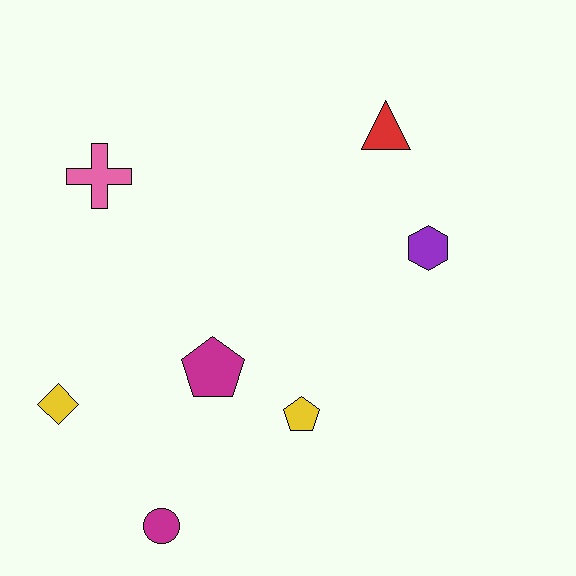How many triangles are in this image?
There is 1 triangle.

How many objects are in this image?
There are 7 objects.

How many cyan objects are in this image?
There are no cyan objects.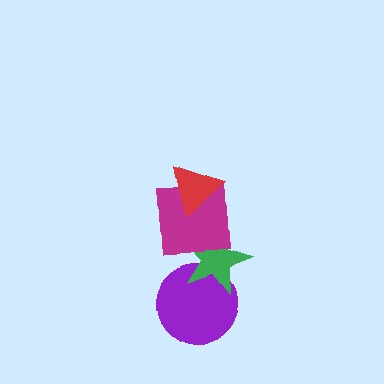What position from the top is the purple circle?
The purple circle is 4th from the top.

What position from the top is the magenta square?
The magenta square is 2nd from the top.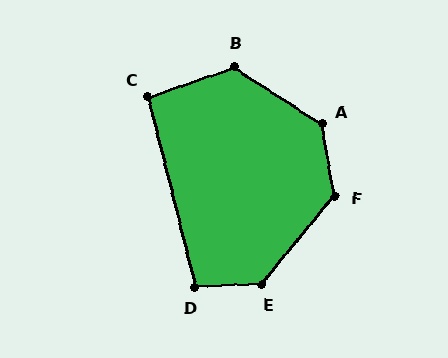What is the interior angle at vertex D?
Approximately 102 degrees (obtuse).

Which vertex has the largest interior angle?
A, at approximately 133 degrees.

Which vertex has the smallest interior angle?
C, at approximately 95 degrees.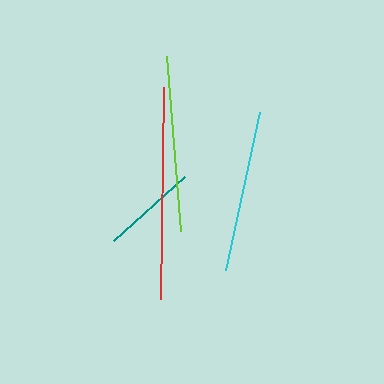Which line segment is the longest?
The red line is the longest at approximately 212 pixels.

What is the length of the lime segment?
The lime segment is approximately 176 pixels long.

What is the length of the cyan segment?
The cyan segment is approximately 162 pixels long.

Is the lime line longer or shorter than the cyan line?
The lime line is longer than the cyan line.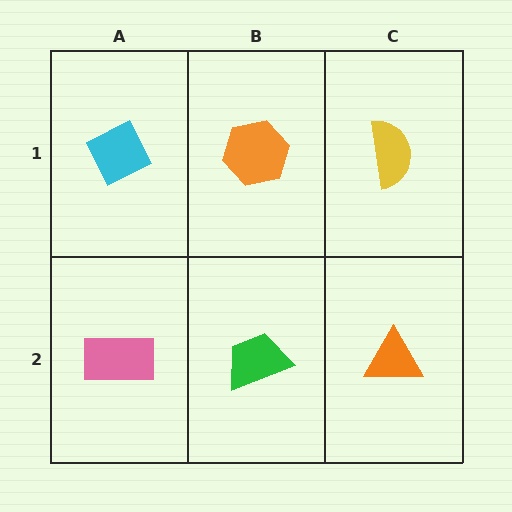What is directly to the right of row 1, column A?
An orange hexagon.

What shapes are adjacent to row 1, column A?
A pink rectangle (row 2, column A), an orange hexagon (row 1, column B).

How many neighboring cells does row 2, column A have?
2.